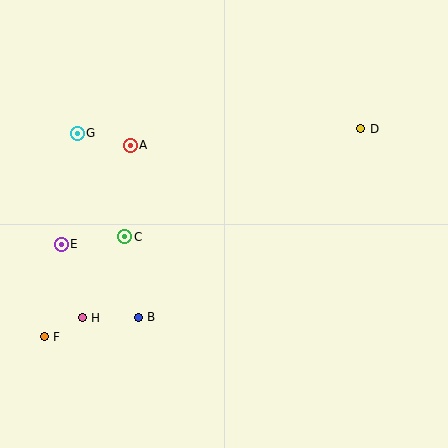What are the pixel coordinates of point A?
Point A is at (130, 145).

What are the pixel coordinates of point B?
Point B is at (138, 317).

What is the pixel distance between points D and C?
The distance between D and C is 259 pixels.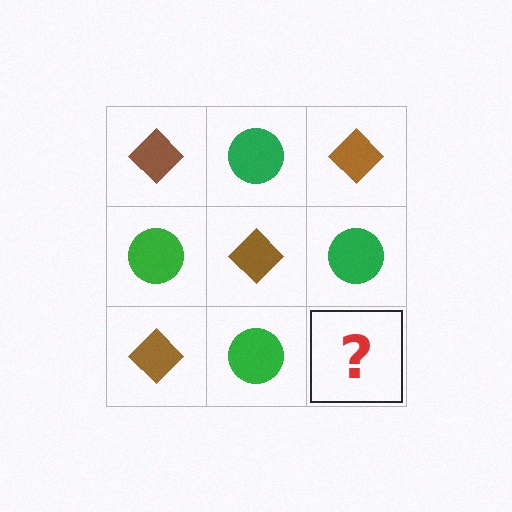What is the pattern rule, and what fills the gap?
The rule is that it alternates brown diamond and green circle in a checkerboard pattern. The gap should be filled with a brown diamond.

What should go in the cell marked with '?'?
The missing cell should contain a brown diamond.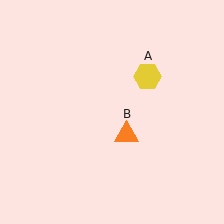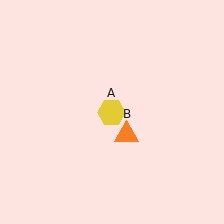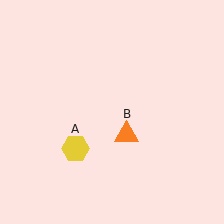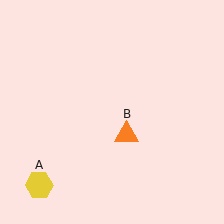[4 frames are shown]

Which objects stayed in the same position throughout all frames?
Orange triangle (object B) remained stationary.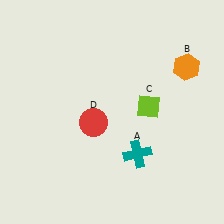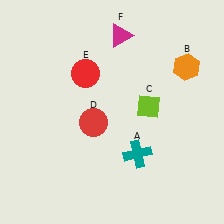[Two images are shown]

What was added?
A red circle (E), a magenta triangle (F) were added in Image 2.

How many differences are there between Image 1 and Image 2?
There are 2 differences between the two images.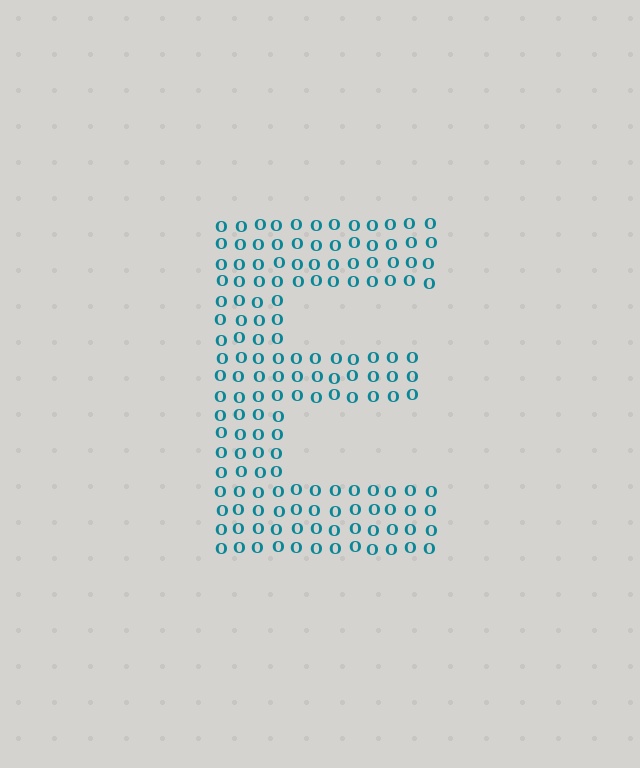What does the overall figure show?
The overall figure shows the letter E.